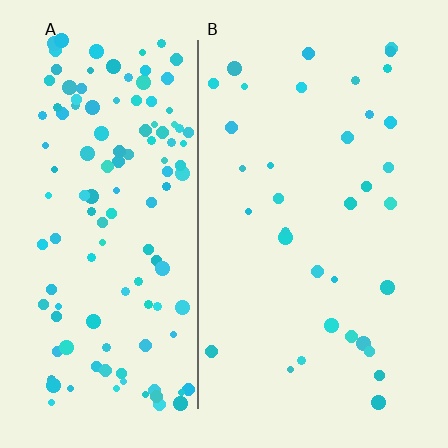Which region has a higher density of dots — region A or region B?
A (the left).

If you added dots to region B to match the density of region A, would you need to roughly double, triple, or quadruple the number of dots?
Approximately quadruple.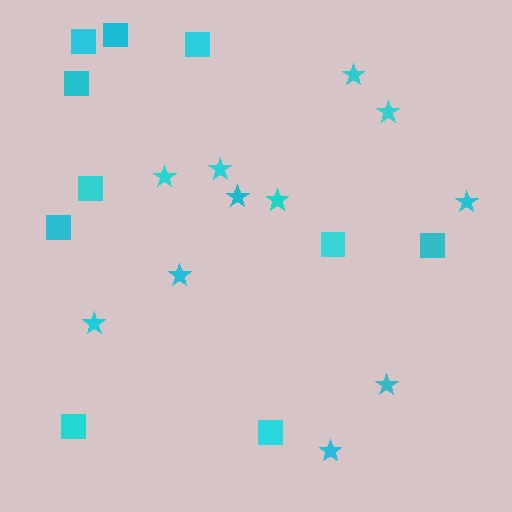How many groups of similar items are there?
There are 2 groups: one group of squares (10) and one group of stars (11).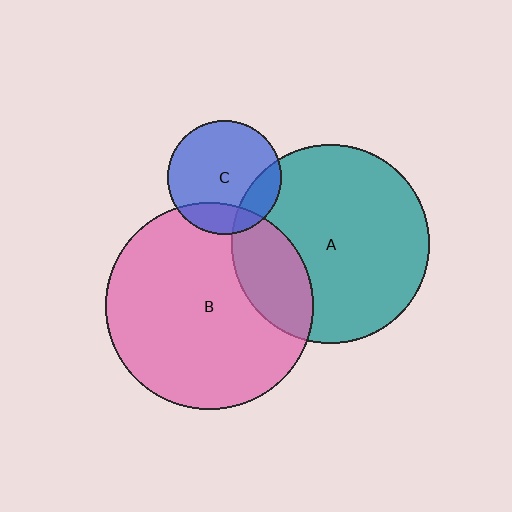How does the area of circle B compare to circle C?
Approximately 3.3 times.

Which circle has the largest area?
Circle B (pink).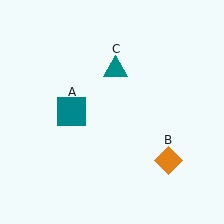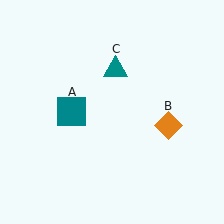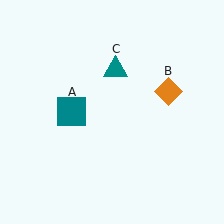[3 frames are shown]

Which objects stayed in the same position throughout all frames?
Teal square (object A) and teal triangle (object C) remained stationary.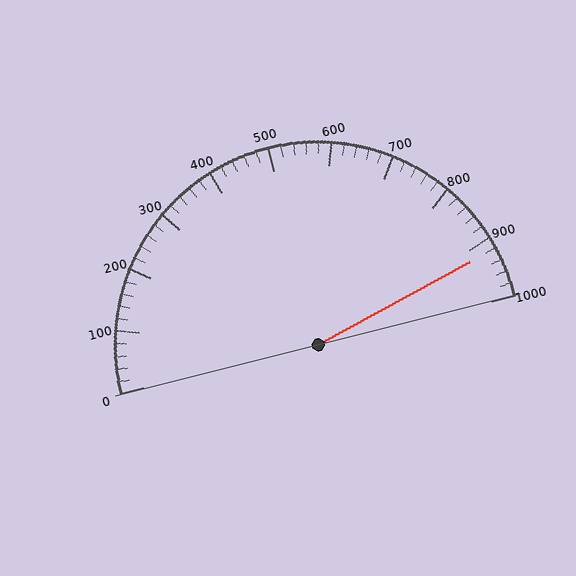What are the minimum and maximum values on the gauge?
The gauge ranges from 0 to 1000.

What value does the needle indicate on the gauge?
The needle indicates approximately 920.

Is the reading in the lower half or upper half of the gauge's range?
The reading is in the upper half of the range (0 to 1000).